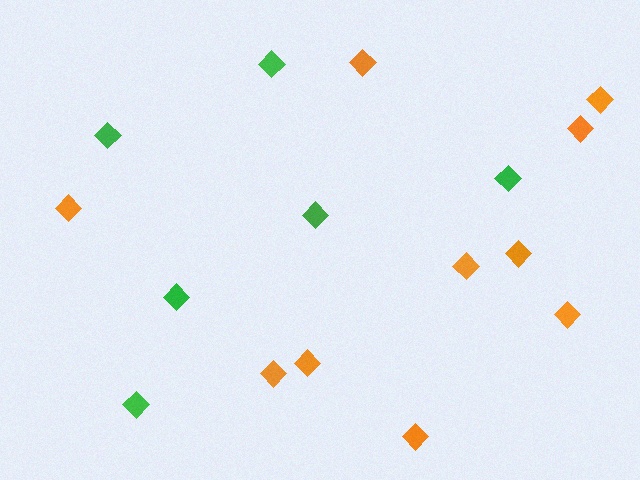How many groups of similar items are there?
There are 2 groups: one group of orange diamonds (10) and one group of green diamonds (6).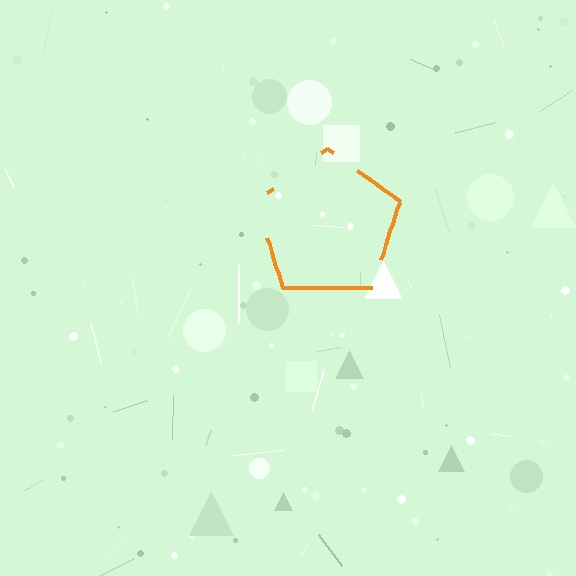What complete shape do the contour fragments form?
The contour fragments form a pentagon.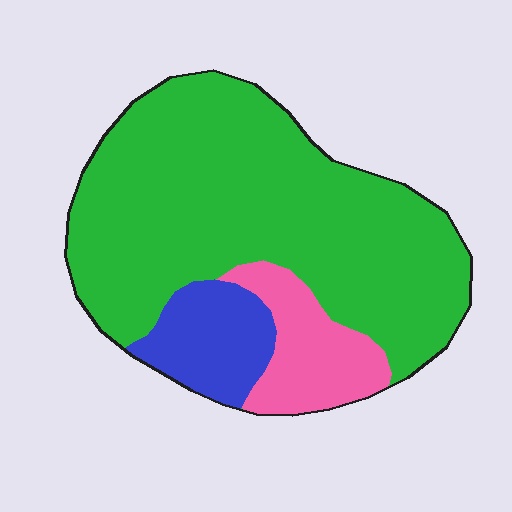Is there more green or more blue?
Green.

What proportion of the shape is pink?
Pink covers around 15% of the shape.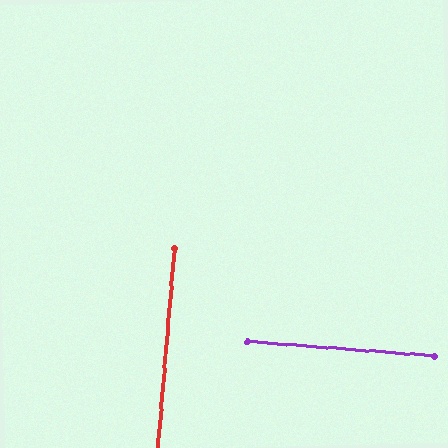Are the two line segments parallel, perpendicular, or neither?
Perpendicular — they meet at approximately 90°.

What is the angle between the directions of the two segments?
Approximately 90 degrees.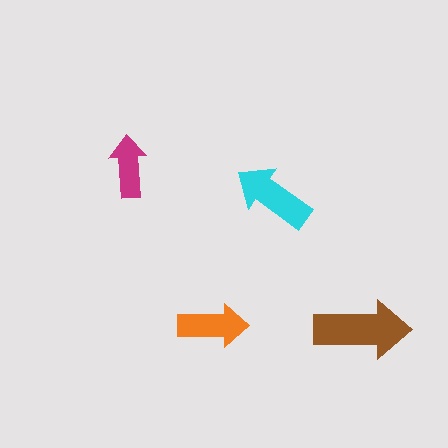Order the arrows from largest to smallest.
the brown one, the cyan one, the orange one, the magenta one.